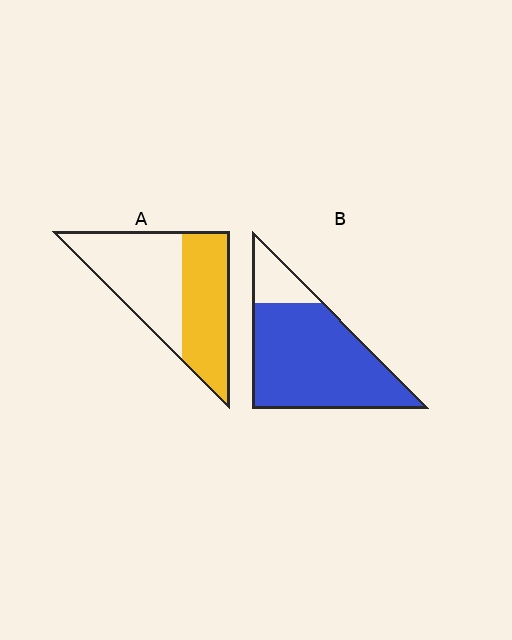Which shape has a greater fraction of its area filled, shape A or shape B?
Shape B.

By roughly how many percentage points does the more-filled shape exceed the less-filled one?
By roughly 35 percentage points (B over A).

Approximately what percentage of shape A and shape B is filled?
A is approximately 45% and B is approximately 85%.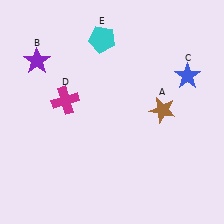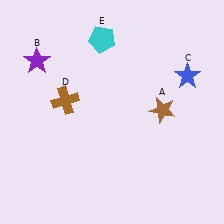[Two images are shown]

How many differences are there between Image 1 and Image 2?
There is 1 difference between the two images.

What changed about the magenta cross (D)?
In Image 1, D is magenta. In Image 2, it changed to brown.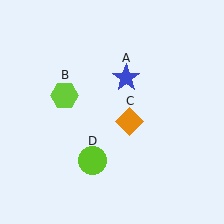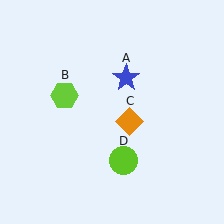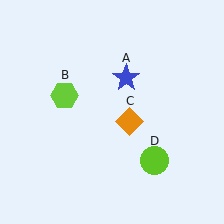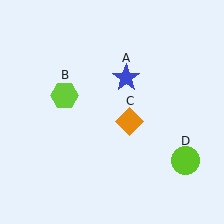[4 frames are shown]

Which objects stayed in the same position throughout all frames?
Blue star (object A) and lime hexagon (object B) and orange diamond (object C) remained stationary.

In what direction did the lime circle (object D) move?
The lime circle (object D) moved right.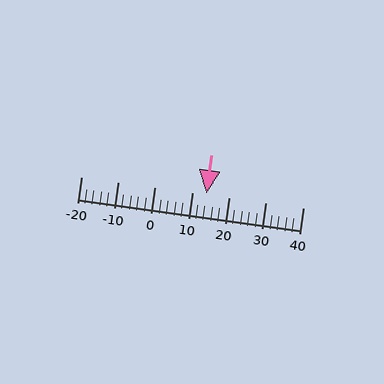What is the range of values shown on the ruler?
The ruler shows values from -20 to 40.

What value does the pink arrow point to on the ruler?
The pink arrow points to approximately 14.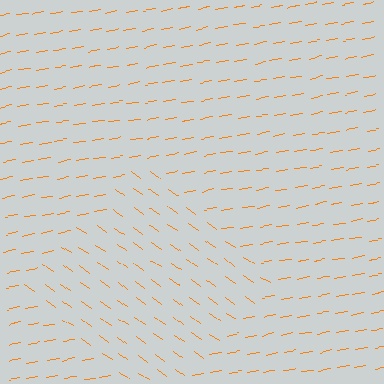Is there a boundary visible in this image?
Yes, there is a texture boundary formed by a change in line orientation.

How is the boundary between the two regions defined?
The boundary is defined purely by a change in line orientation (approximately 45 degrees difference). All lines are the same color and thickness.